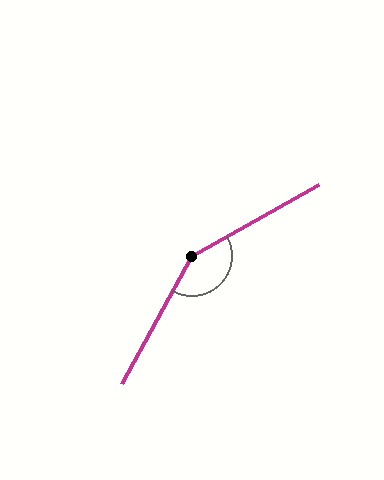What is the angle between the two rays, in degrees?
Approximately 148 degrees.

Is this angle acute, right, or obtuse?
It is obtuse.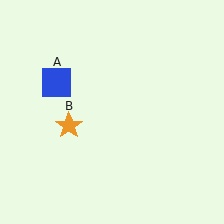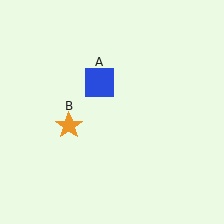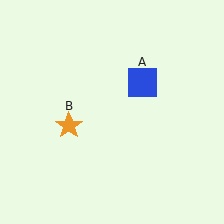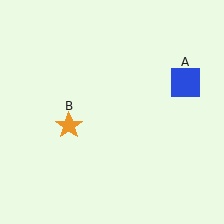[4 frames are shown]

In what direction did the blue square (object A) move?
The blue square (object A) moved right.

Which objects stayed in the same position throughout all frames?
Orange star (object B) remained stationary.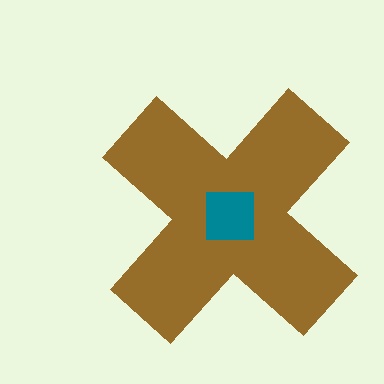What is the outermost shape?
The brown cross.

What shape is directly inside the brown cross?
The teal square.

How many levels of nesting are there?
2.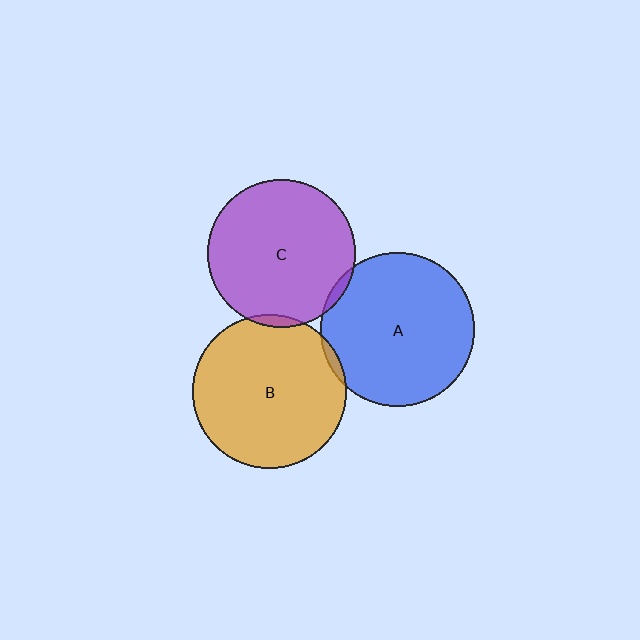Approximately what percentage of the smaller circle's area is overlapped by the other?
Approximately 5%.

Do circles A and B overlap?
Yes.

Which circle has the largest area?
Circle A (blue).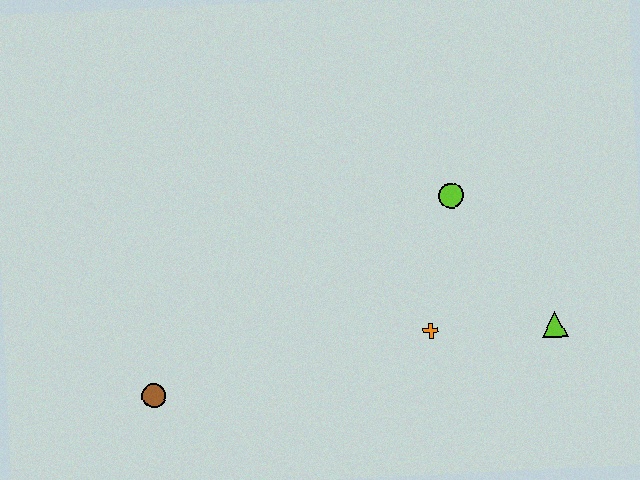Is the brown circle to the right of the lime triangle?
No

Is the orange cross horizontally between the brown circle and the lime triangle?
Yes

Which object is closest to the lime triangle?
The orange cross is closest to the lime triangle.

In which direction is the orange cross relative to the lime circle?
The orange cross is below the lime circle.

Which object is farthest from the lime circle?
The brown circle is farthest from the lime circle.